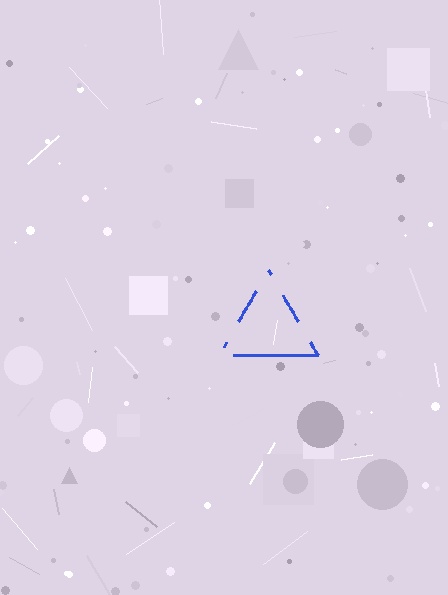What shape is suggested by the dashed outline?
The dashed outline suggests a triangle.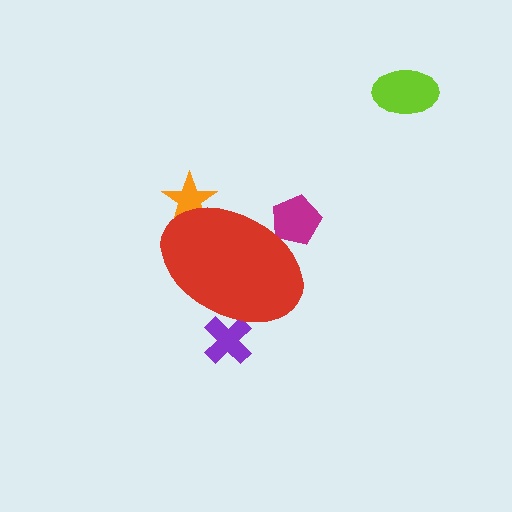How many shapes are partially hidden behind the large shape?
3 shapes are partially hidden.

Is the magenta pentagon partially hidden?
Yes, the magenta pentagon is partially hidden behind the red ellipse.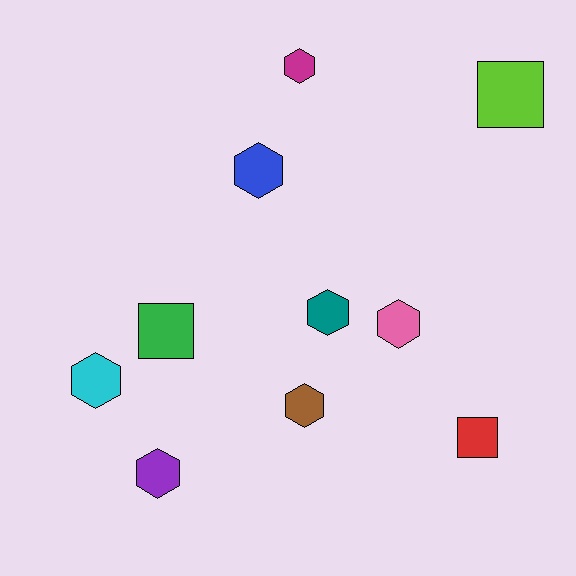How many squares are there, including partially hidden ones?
There are 3 squares.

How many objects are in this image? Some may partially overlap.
There are 10 objects.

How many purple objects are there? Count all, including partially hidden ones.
There is 1 purple object.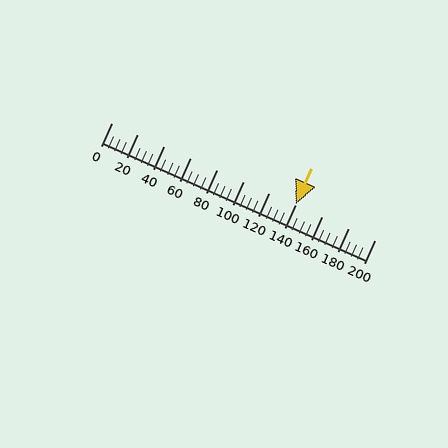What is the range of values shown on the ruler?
The ruler shows values from 0 to 200.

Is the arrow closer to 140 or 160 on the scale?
The arrow is closer to 140.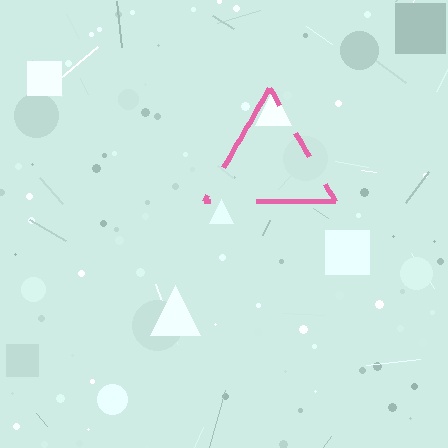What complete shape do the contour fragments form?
The contour fragments form a triangle.